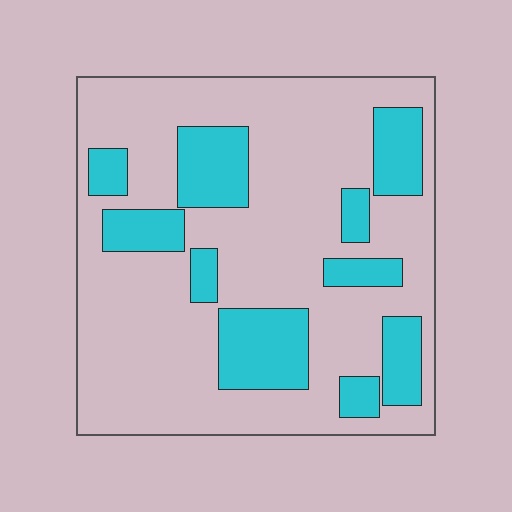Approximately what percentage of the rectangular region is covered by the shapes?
Approximately 25%.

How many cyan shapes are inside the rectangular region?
10.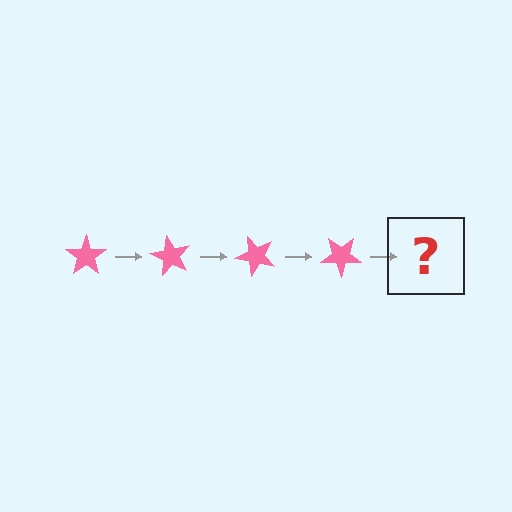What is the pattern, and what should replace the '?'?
The pattern is that the star rotates 60 degrees each step. The '?' should be a pink star rotated 240 degrees.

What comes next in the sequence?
The next element should be a pink star rotated 240 degrees.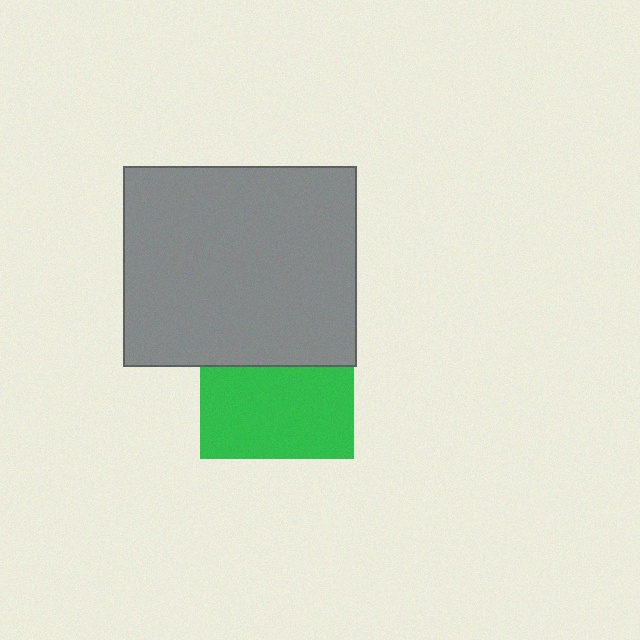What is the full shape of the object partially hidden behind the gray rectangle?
The partially hidden object is a green square.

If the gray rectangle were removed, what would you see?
You would see the complete green square.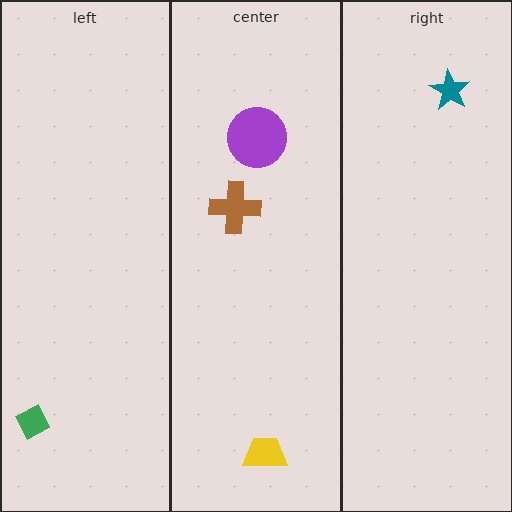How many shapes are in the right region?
1.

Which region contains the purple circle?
The center region.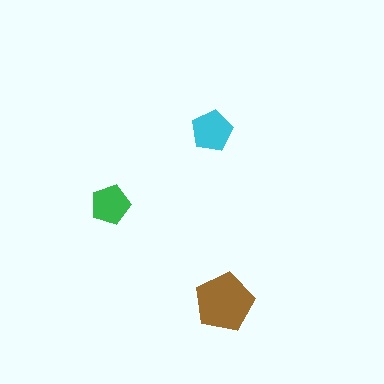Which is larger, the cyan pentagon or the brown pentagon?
The brown one.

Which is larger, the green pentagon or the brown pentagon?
The brown one.